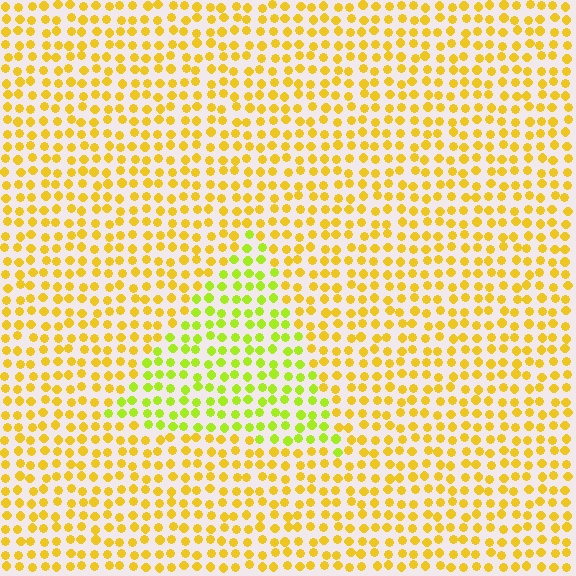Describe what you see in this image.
The image is filled with small yellow elements in a uniform arrangement. A triangle-shaped region is visible where the elements are tinted to a slightly different hue, forming a subtle color boundary.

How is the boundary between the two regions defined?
The boundary is defined purely by a slight shift in hue (about 33 degrees). Spacing, size, and orientation are identical on both sides.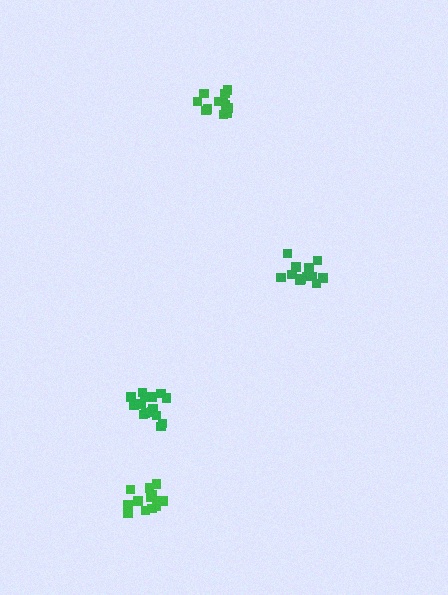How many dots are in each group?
Group 1: 16 dots, Group 2: 12 dots, Group 3: 12 dots, Group 4: 14 dots (54 total).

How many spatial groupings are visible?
There are 4 spatial groupings.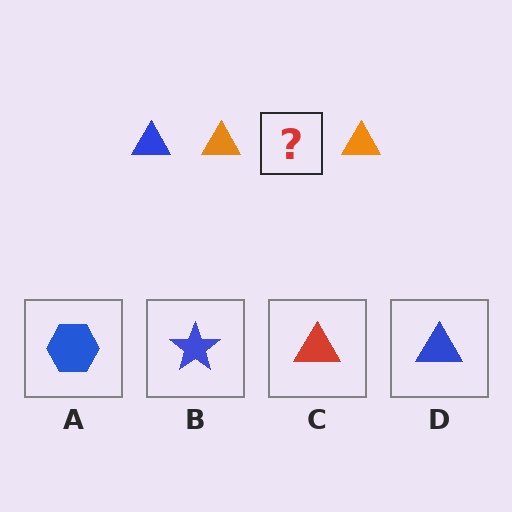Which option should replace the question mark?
Option D.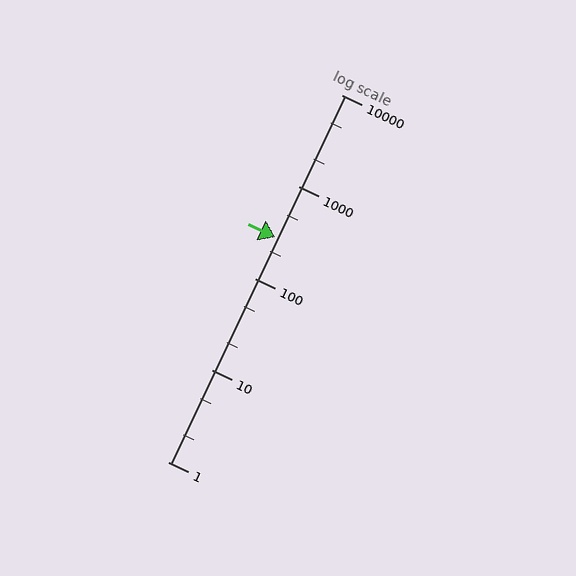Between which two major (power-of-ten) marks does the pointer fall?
The pointer is between 100 and 1000.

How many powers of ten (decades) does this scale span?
The scale spans 4 decades, from 1 to 10000.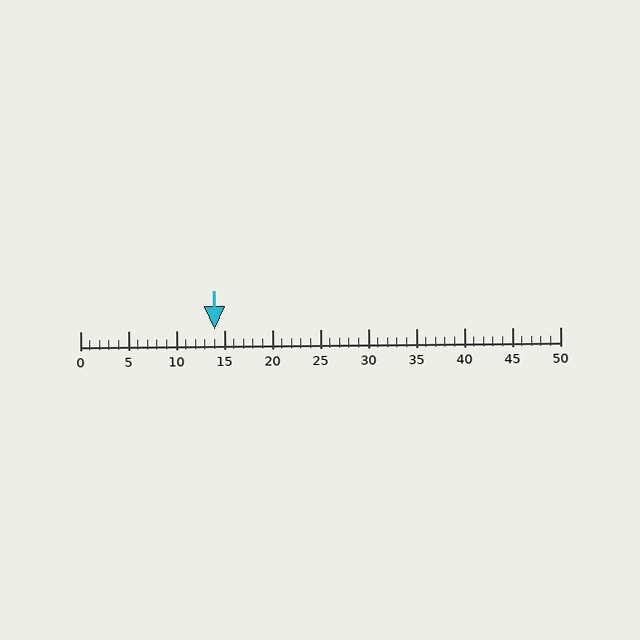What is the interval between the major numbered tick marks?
The major tick marks are spaced 5 units apart.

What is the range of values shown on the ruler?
The ruler shows values from 0 to 50.